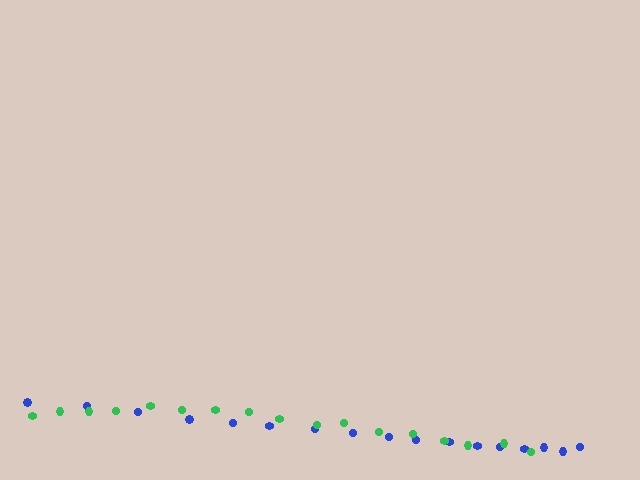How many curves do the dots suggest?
There are 2 distinct paths.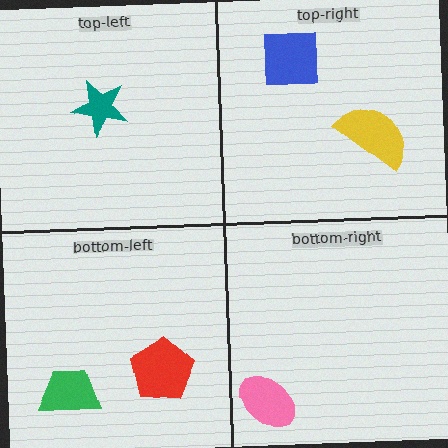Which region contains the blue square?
The top-right region.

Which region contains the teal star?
The top-left region.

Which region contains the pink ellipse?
The bottom-right region.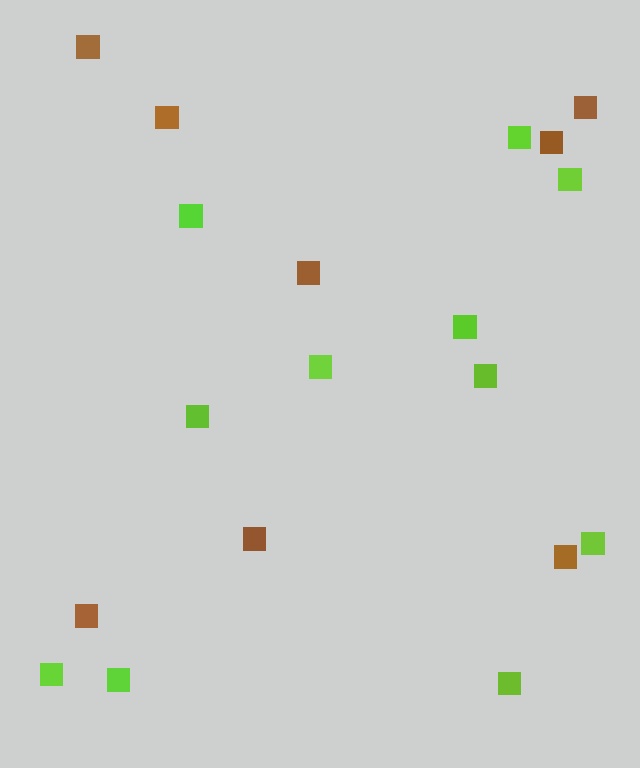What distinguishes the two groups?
There are 2 groups: one group of brown squares (8) and one group of lime squares (11).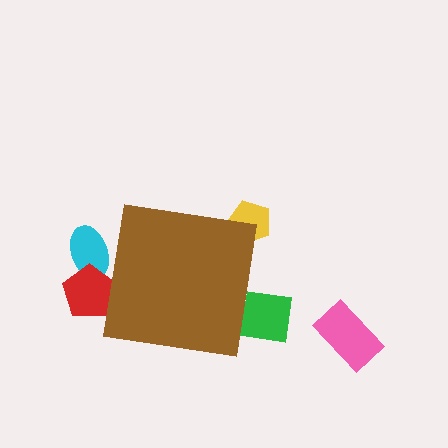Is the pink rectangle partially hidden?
No, the pink rectangle is fully visible.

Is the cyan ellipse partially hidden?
Yes, the cyan ellipse is partially hidden behind the brown square.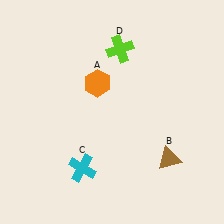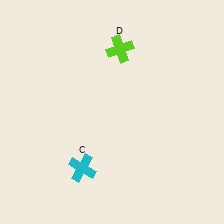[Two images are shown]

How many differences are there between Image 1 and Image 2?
There are 2 differences between the two images.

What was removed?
The brown triangle (B), the orange hexagon (A) were removed in Image 2.